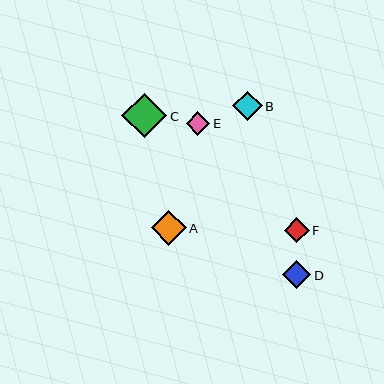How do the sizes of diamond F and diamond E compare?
Diamond F and diamond E are approximately the same size.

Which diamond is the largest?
Diamond C is the largest with a size of approximately 45 pixels.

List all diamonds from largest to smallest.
From largest to smallest: C, A, B, D, F, E.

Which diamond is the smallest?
Diamond E is the smallest with a size of approximately 24 pixels.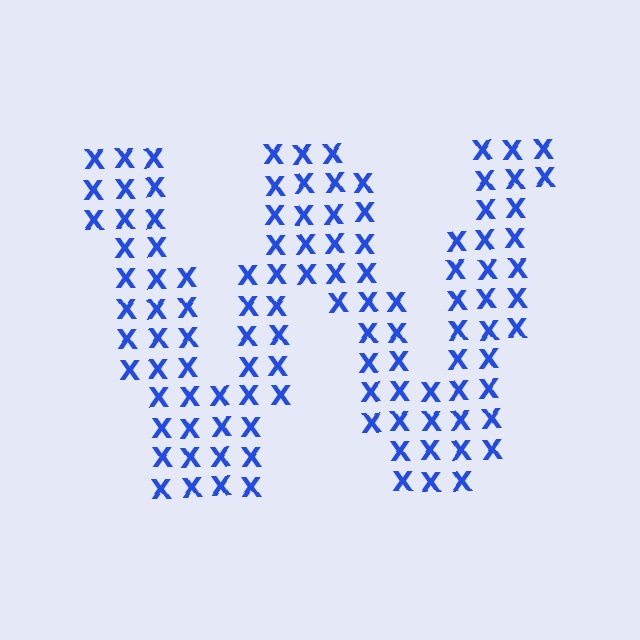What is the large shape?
The large shape is the letter W.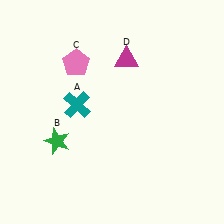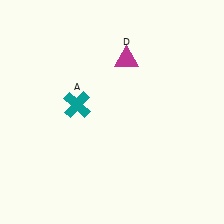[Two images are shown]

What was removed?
The green star (B), the pink pentagon (C) were removed in Image 2.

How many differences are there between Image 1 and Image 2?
There are 2 differences between the two images.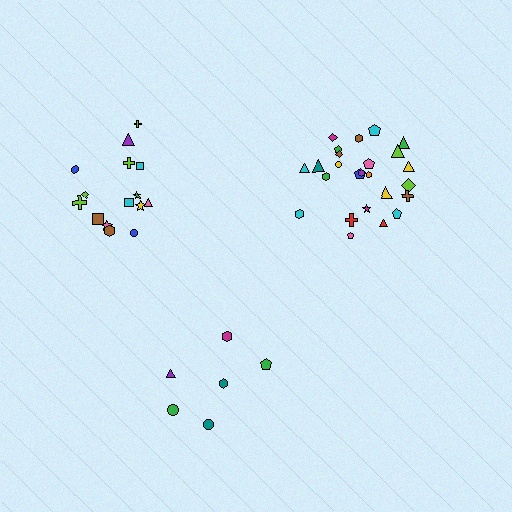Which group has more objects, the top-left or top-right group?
The top-right group.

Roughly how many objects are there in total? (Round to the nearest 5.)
Roughly 45 objects in total.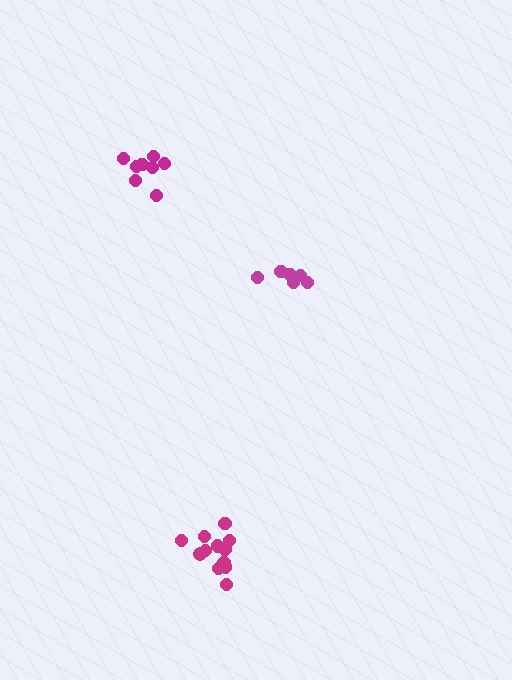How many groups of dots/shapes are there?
There are 3 groups.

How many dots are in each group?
Group 1: 6 dots, Group 2: 12 dots, Group 3: 8 dots (26 total).